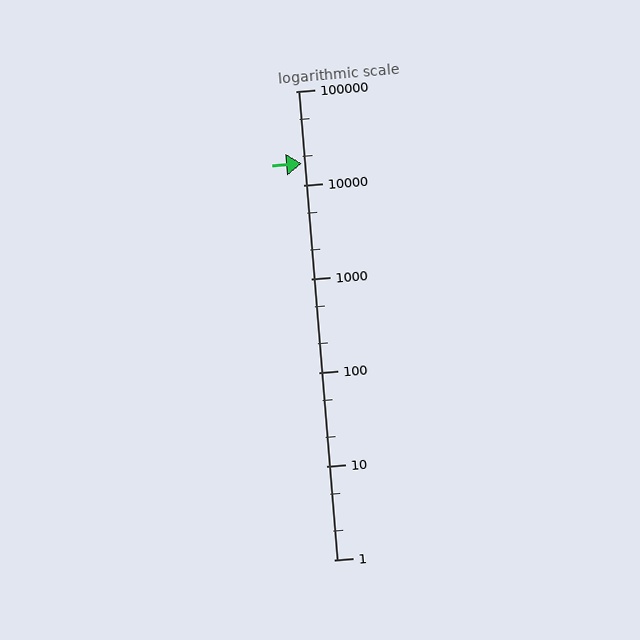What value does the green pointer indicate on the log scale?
The pointer indicates approximately 17000.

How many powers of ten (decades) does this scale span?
The scale spans 5 decades, from 1 to 100000.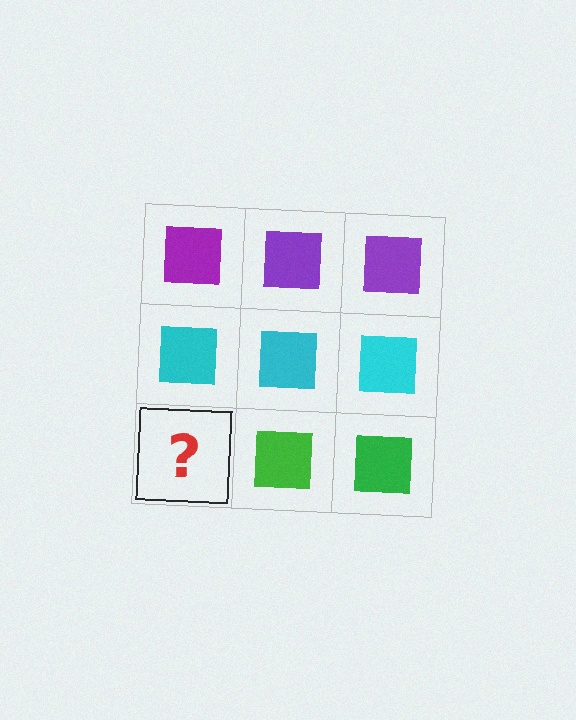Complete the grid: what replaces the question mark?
The question mark should be replaced with a green square.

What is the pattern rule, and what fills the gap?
The rule is that each row has a consistent color. The gap should be filled with a green square.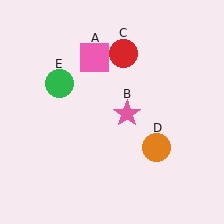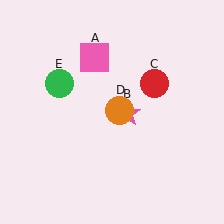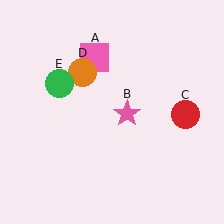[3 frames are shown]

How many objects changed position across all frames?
2 objects changed position: red circle (object C), orange circle (object D).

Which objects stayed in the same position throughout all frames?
Pink square (object A) and pink star (object B) and green circle (object E) remained stationary.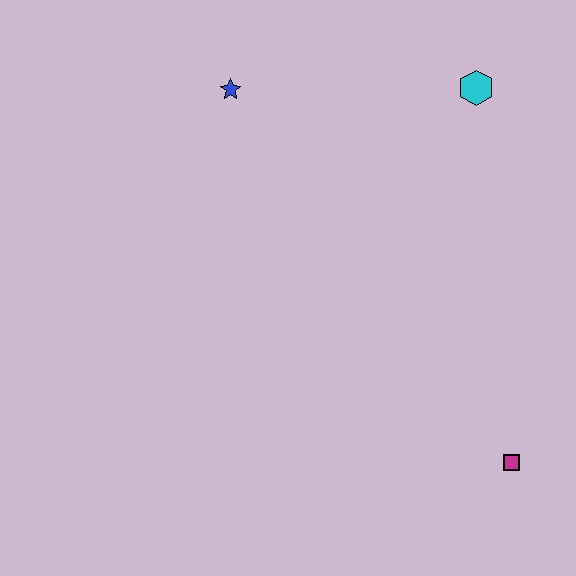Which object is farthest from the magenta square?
The blue star is farthest from the magenta square.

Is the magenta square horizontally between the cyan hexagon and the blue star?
No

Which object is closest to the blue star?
The cyan hexagon is closest to the blue star.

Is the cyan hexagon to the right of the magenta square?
No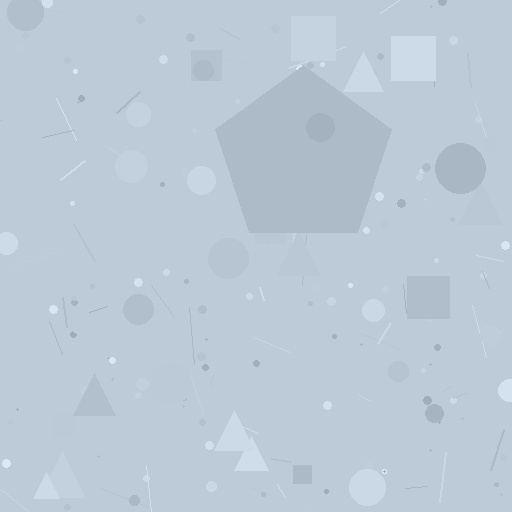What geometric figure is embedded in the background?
A pentagon is embedded in the background.